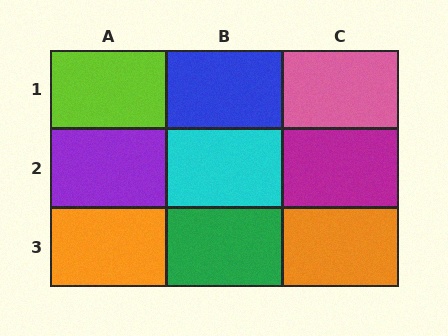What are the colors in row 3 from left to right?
Orange, green, orange.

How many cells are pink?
1 cell is pink.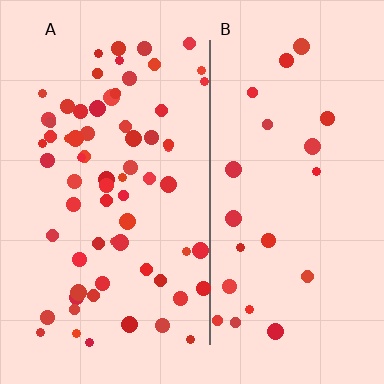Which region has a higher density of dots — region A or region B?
A (the left).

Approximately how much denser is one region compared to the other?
Approximately 3.1× — region A over region B.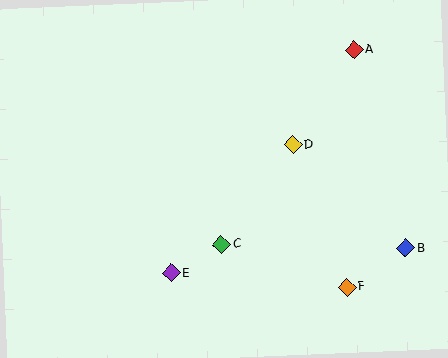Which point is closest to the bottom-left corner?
Point E is closest to the bottom-left corner.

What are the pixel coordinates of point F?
Point F is at (347, 287).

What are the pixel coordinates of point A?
Point A is at (354, 50).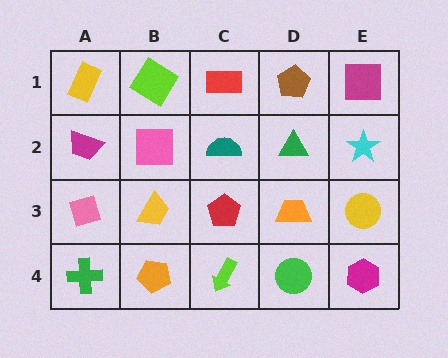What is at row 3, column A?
A pink diamond.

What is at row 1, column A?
A yellow rectangle.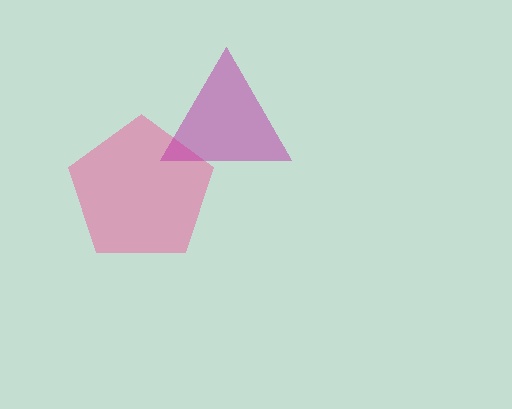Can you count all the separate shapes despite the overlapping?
Yes, there are 2 separate shapes.